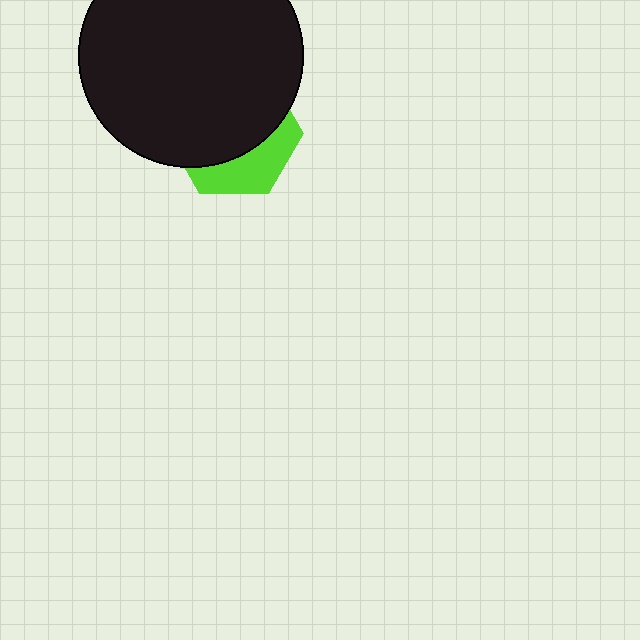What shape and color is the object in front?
The object in front is a black circle.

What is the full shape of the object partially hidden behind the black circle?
The partially hidden object is a lime hexagon.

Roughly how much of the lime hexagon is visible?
A small part of it is visible (roughly 33%).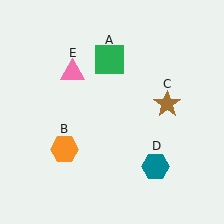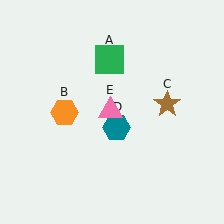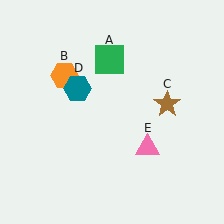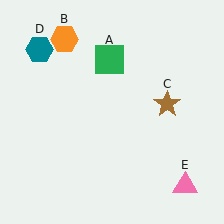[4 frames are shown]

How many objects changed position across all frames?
3 objects changed position: orange hexagon (object B), teal hexagon (object D), pink triangle (object E).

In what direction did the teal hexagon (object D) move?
The teal hexagon (object D) moved up and to the left.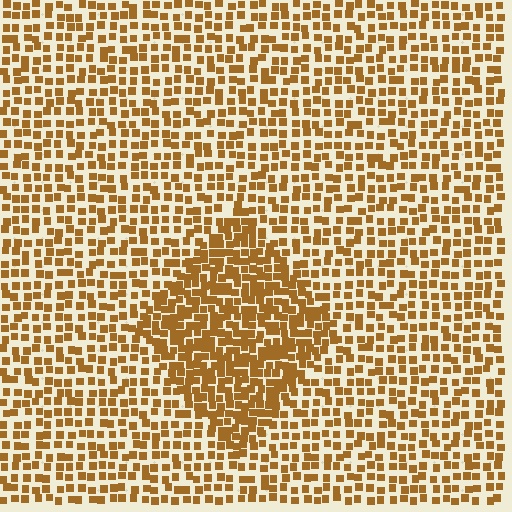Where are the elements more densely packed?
The elements are more densely packed inside the diamond boundary.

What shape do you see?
I see a diamond.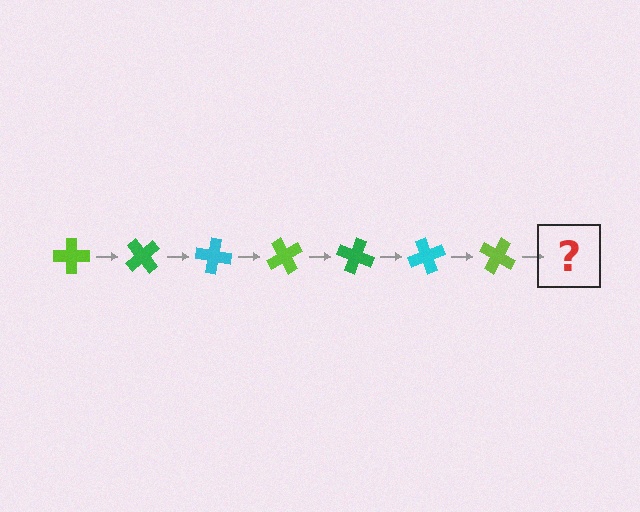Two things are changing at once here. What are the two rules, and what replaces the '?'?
The two rules are that it rotates 50 degrees each step and the color cycles through lime, green, and cyan. The '?' should be a green cross, rotated 350 degrees from the start.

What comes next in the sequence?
The next element should be a green cross, rotated 350 degrees from the start.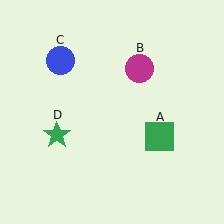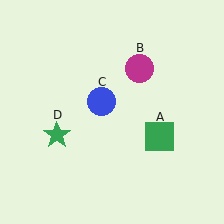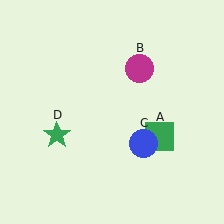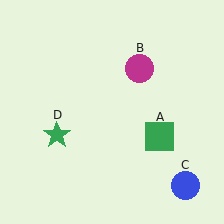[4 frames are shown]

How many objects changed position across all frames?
1 object changed position: blue circle (object C).